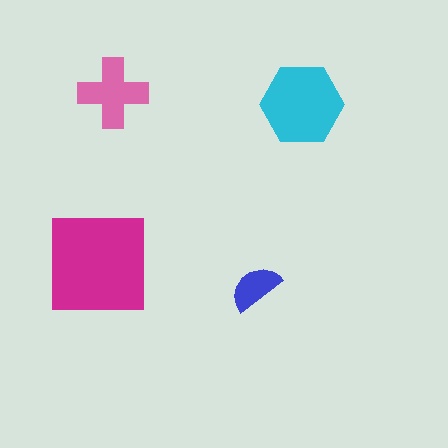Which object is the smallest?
The blue semicircle.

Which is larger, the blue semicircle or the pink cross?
The pink cross.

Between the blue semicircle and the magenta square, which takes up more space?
The magenta square.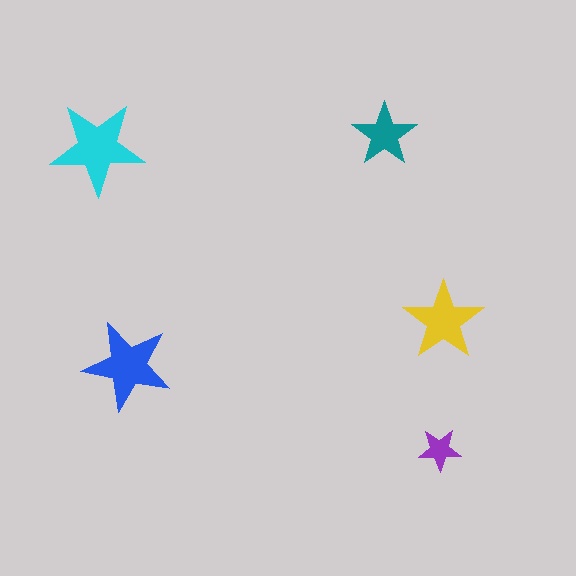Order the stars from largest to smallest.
the cyan one, the blue one, the yellow one, the teal one, the purple one.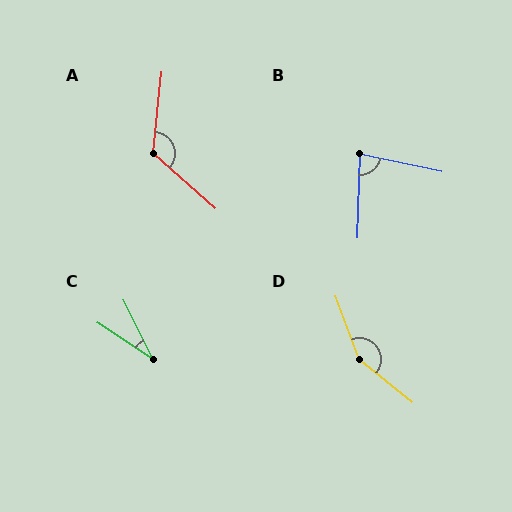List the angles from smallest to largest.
C (30°), B (80°), A (126°), D (149°).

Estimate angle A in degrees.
Approximately 126 degrees.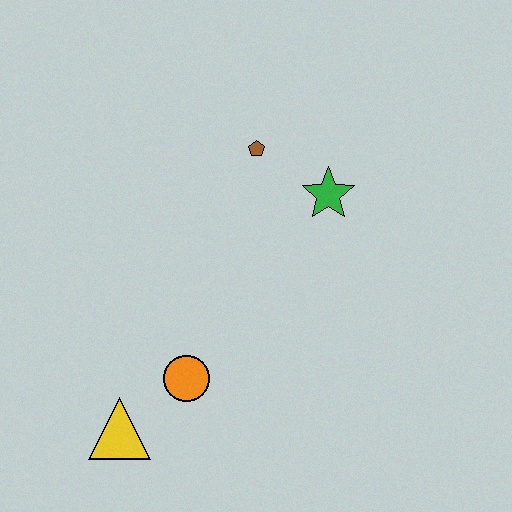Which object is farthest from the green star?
The yellow triangle is farthest from the green star.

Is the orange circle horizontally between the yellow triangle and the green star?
Yes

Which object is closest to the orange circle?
The yellow triangle is closest to the orange circle.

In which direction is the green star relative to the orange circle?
The green star is above the orange circle.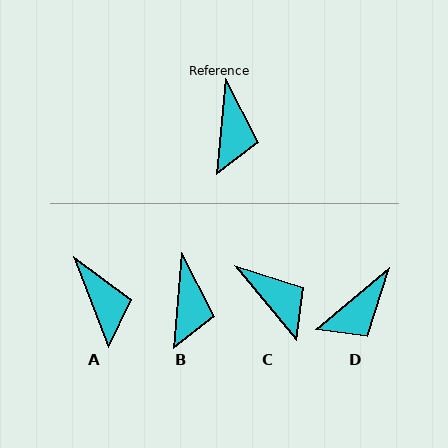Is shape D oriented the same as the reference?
No, it is off by about 46 degrees.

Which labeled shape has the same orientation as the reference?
B.